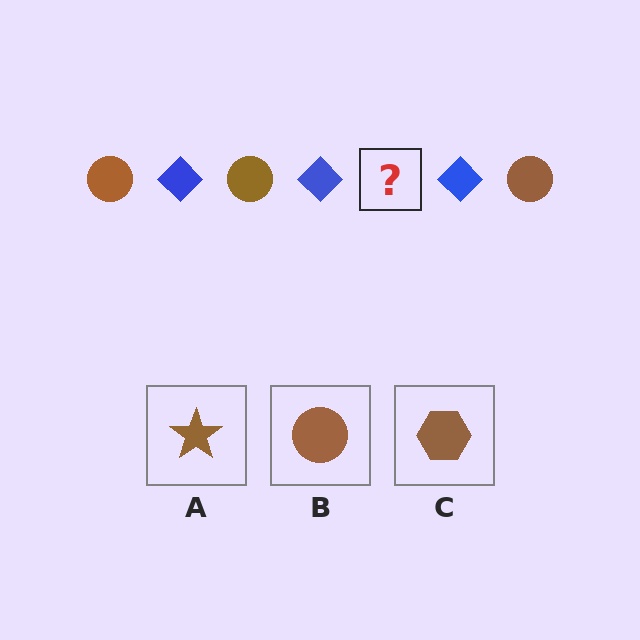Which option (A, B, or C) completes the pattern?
B.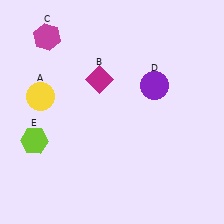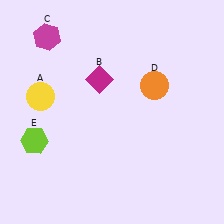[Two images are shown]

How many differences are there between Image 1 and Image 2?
There is 1 difference between the two images.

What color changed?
The circle (D) changed from purple in Image 1 to orange in Image 2.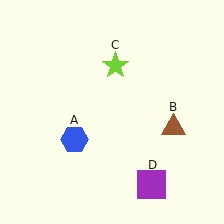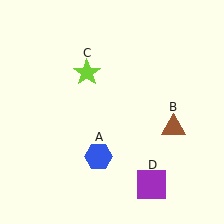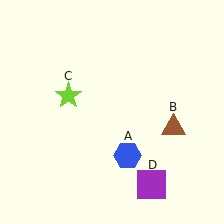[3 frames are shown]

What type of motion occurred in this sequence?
The blue hexagon (object A), lime star (object C) rotated counterclockwise around the center of the scene.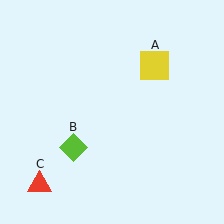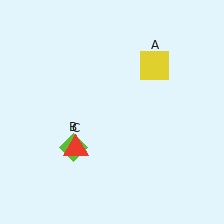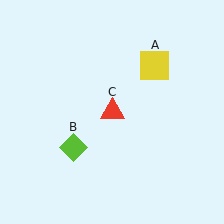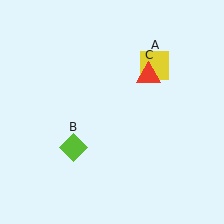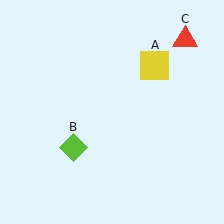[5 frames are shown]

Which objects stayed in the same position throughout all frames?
Yellow square (object A) and lime diamond (object B) remained stationary.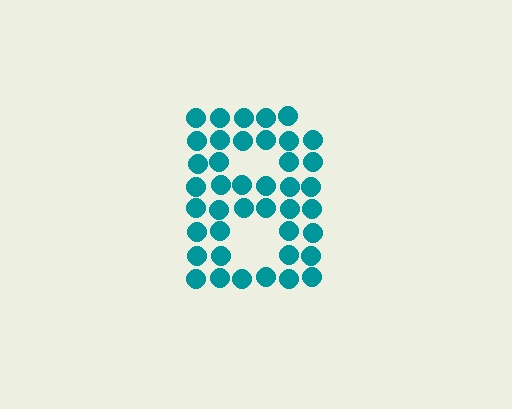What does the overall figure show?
The overall figure shows the letter B.